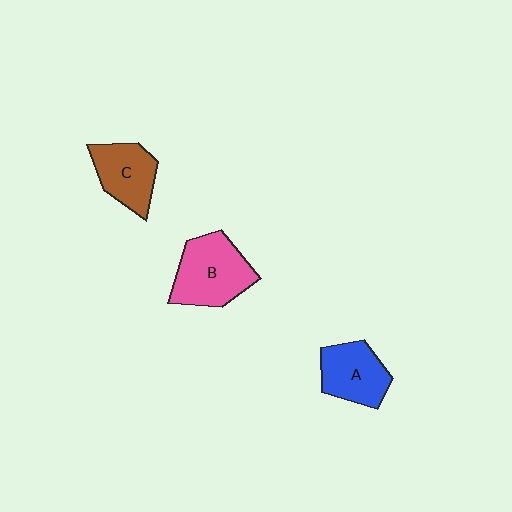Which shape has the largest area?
Shape B (pink).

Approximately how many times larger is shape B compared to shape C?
Approximately 1.3 times.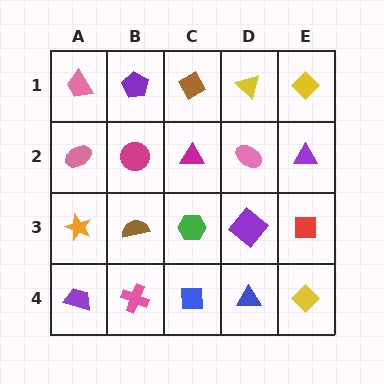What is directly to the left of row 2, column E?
A pink ellipse.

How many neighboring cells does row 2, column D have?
4.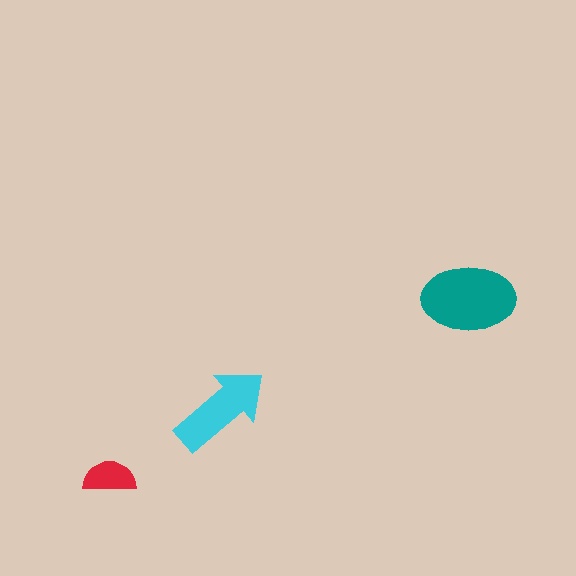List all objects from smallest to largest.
The red semicircle, the cyan arrow, the teal ellipse.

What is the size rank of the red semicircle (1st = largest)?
3rd.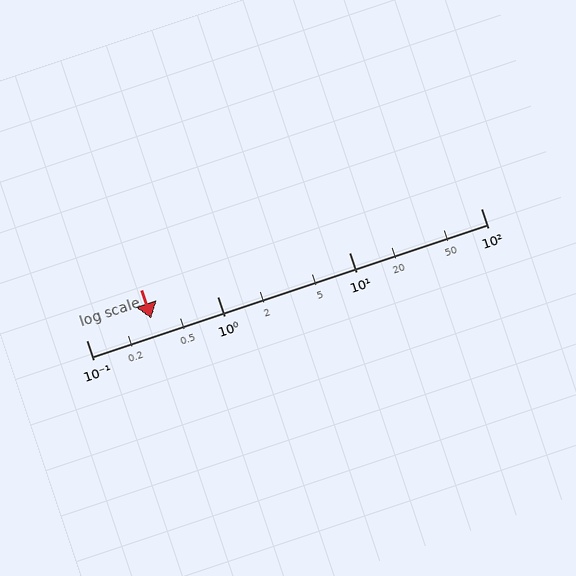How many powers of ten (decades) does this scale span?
The scale spans 3 decades, from 0.1 to 100.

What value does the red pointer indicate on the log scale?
The pointer indicates approximately 0.31.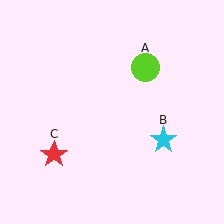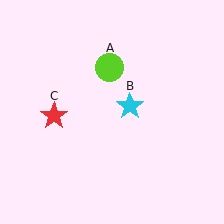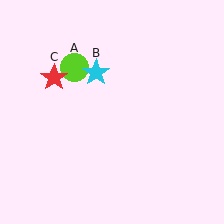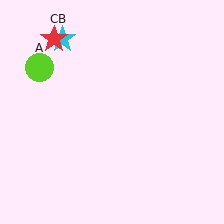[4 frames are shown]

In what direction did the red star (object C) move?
The red star (object C) moved up.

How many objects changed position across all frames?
3 objects changed position: lime circle (object A), cyan star (object B), red star (object C).